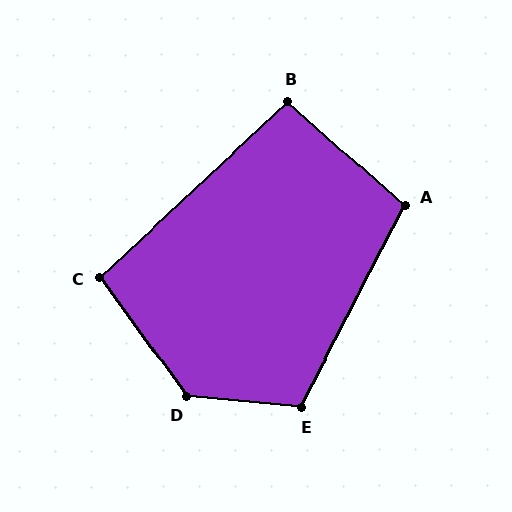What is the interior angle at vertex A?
Approximately 104 degrees (obtuse).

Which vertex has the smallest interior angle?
B, at approximately 95 degrees.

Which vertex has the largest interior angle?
D, at approximately 131 degrees.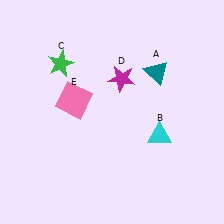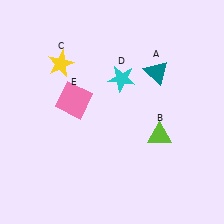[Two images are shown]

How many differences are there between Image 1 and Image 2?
There are 3 differences between the two images.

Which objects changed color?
B changed from cyan to lime. C changed from green to yellow. D changed from magenta to cyan.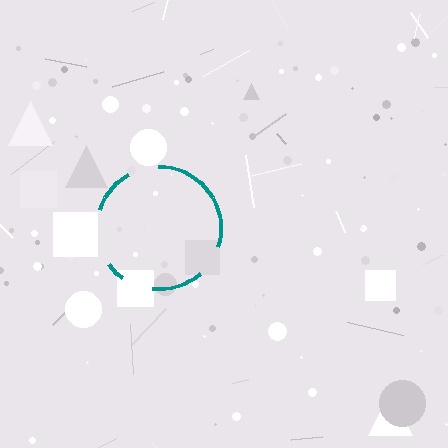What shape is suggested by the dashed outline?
The dashed outline suggests a circle.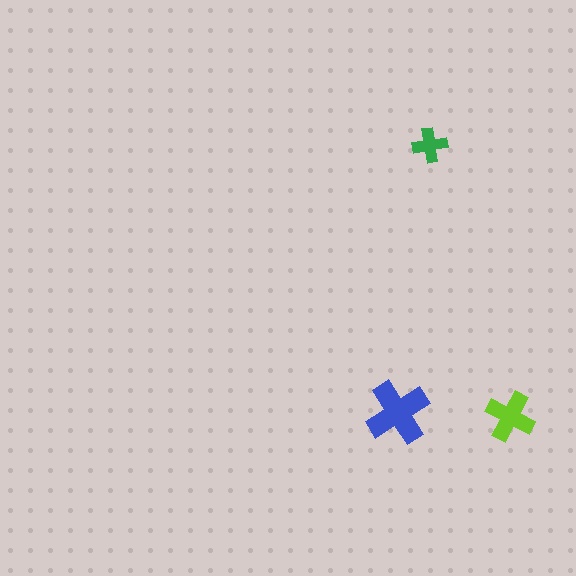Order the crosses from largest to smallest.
the blue one, the lime one, the green one.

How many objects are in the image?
There are 3 objects in the image.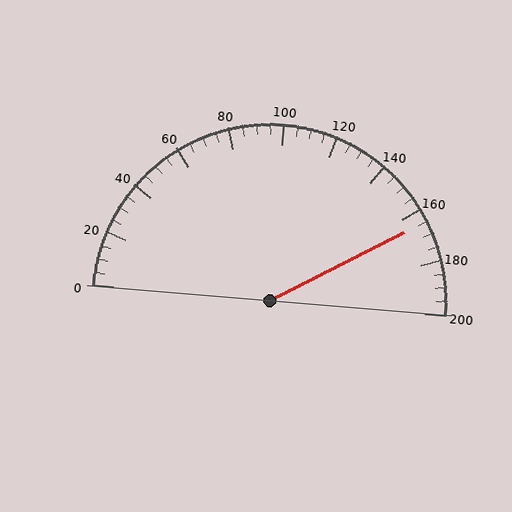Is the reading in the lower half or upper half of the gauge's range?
The reading is in the upper half of the range (0 to 200).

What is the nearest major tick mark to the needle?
The nearest major tick mark is 160.